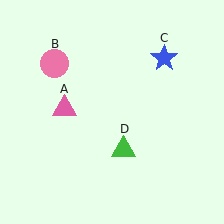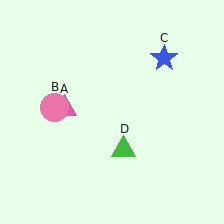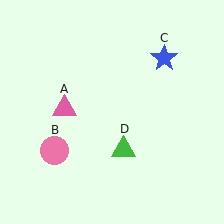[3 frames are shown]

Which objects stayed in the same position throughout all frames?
Pink triangle (object A) and blue star (object C) and green triangle (object D) remained stationary.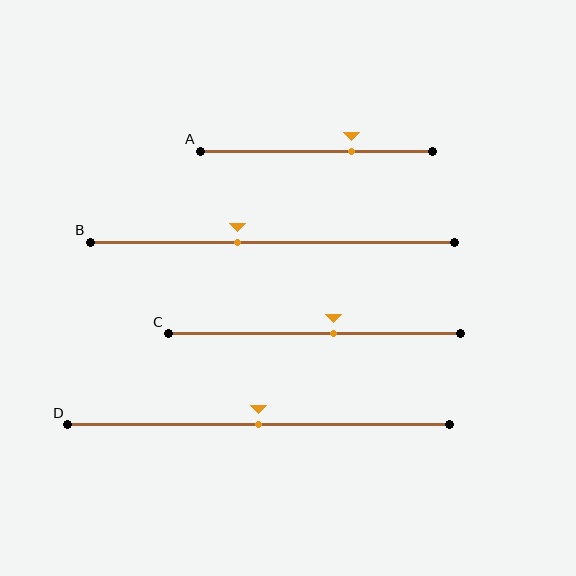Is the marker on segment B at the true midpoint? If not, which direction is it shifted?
No, the marker on segment B is shifted to the left by about 10% of the segment length.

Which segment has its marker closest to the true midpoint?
Segment D has its marker closest to the true midpoint.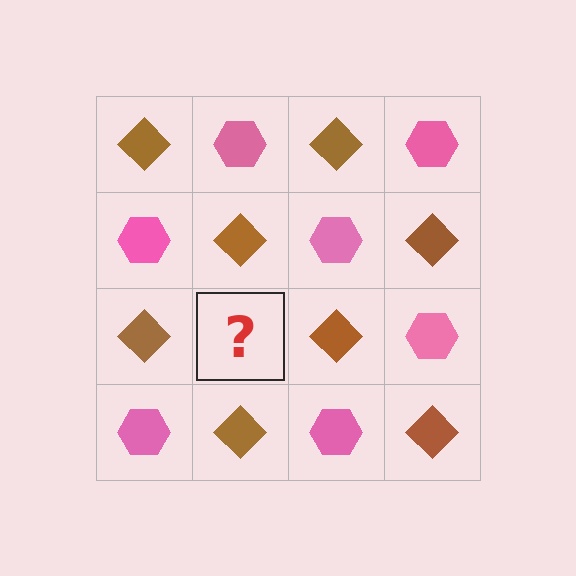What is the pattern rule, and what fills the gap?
The rule is that it alternates brown diamond and pink hexagon in a checkerboard pattern. The gap should be filled with a pink hexagon.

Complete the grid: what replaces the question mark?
The question mark should be replaced with a pink hexagon.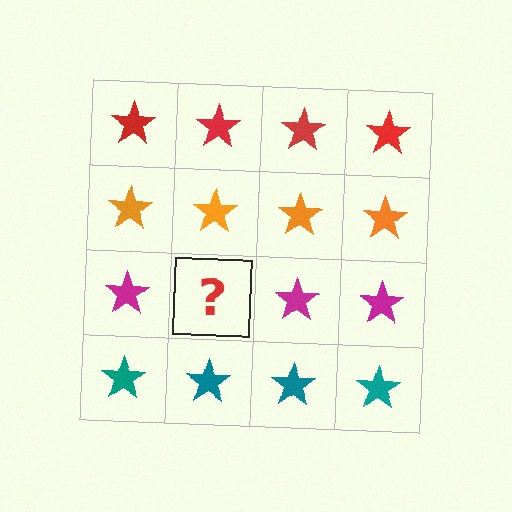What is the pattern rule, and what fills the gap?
The rule is that each row has a consistent color. The gap should be filled with a magenta star.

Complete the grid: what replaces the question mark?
The question mark should be replaced with a magenta star.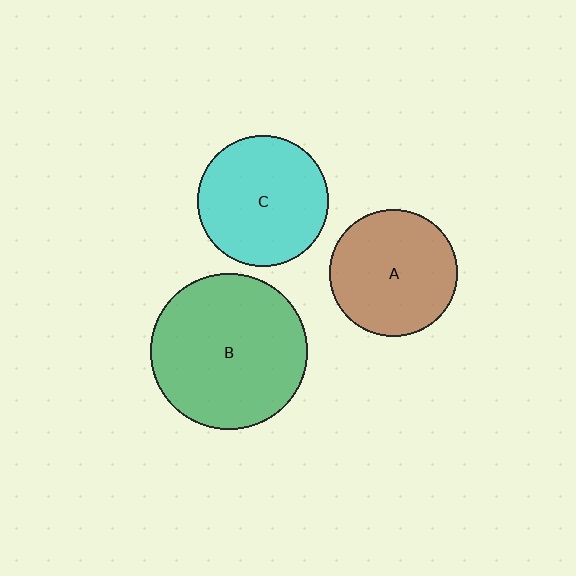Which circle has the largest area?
Circle B (green).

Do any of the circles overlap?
No, none of the circles overlap.